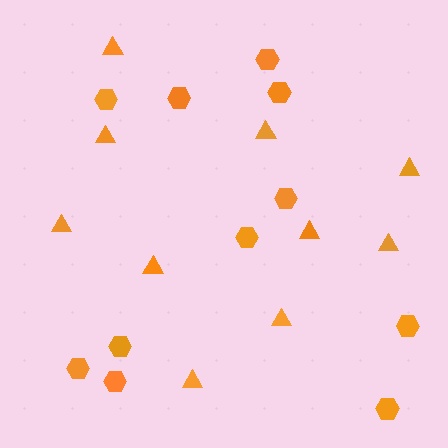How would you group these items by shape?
There are 2 groups: one group of triangles (10) and one group of hexagons (11).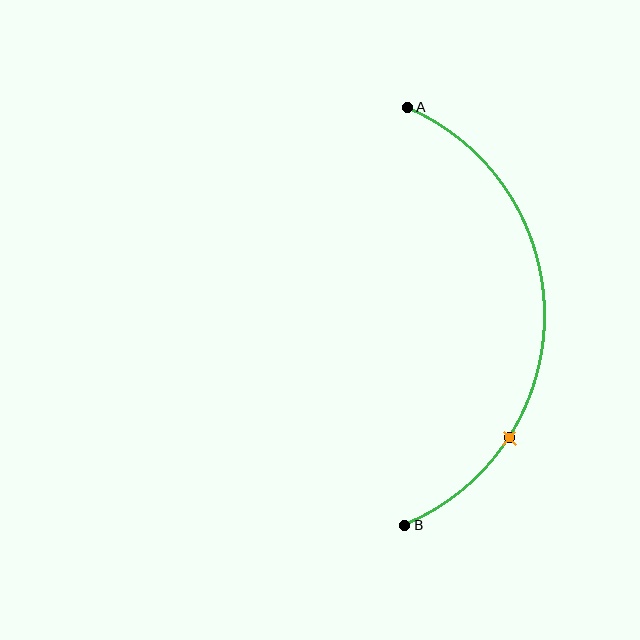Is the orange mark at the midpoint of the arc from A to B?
No. The orange mark lies on the arc but is closer to endpoint B. The arc midpoint would be at the point on the curve equidistant along the arc from both A and B.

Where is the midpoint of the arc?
The arc midpoint is the point on the curve farthest from the straight line joining A and B. It sits to the right of that line.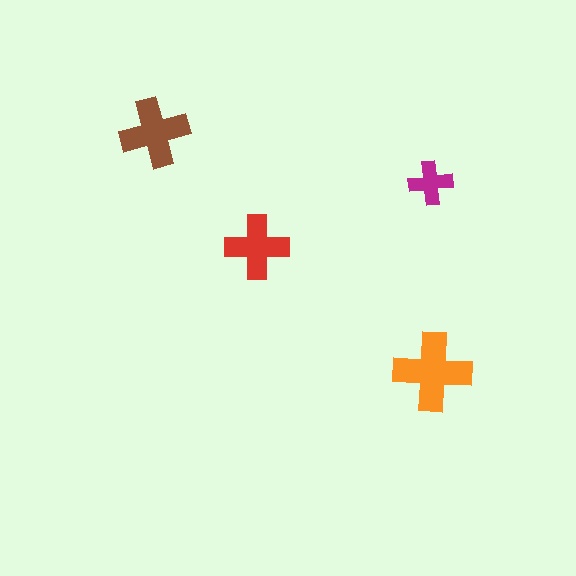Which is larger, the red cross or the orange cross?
The orange one.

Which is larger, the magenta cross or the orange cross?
The orange one.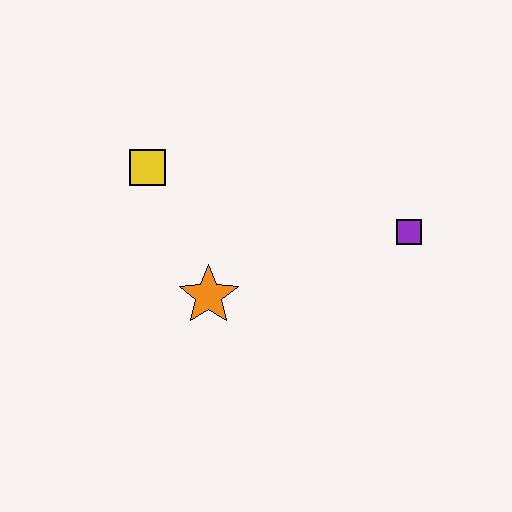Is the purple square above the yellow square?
No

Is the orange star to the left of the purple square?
Yes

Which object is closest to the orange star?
The yellow square is closest to the orange star.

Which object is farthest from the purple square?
The yellow square is farthest from the purple square.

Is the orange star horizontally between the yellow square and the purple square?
Yes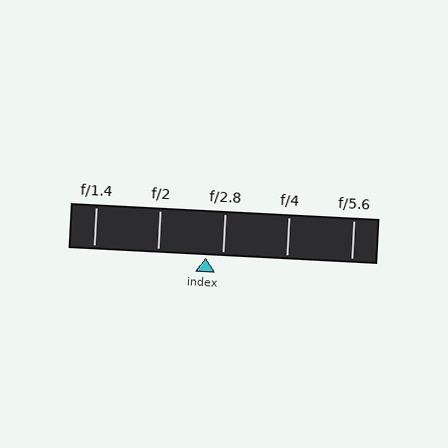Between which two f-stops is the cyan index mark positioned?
The index mark is between f/2 and f/2.8.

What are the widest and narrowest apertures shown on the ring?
The widest aperture shown is f/1.4 and the narrowest is f/5.6.